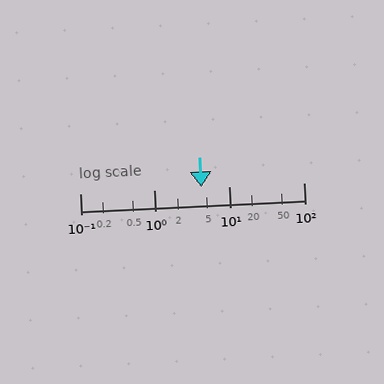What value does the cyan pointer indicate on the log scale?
The pointer indicates approximately 4.2.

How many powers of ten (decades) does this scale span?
The scale spans 3 decades, from 0.1 to 100.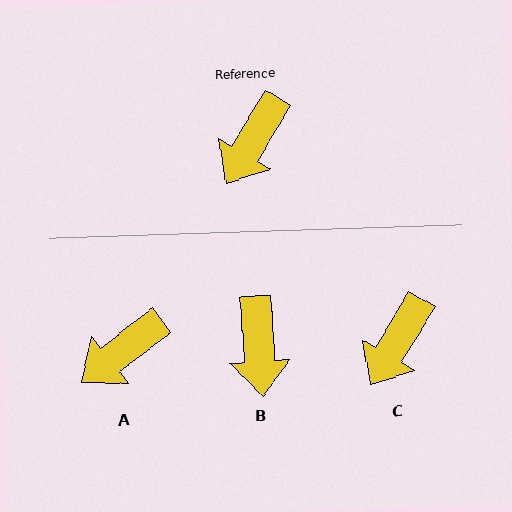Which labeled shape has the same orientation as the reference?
C.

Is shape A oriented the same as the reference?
No, it is off by about 21 degrees.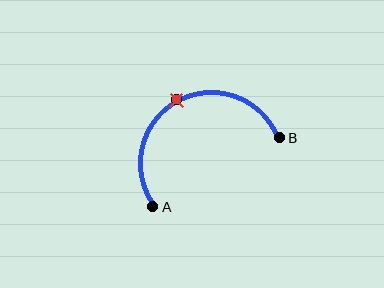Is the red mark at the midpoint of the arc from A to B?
Yes. The red mark lies on the arc at equal arc-length from both A and B — it is the arc midpoint.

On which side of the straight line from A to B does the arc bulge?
The arc bulges above the straight line connecting A and B.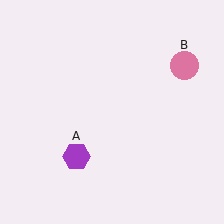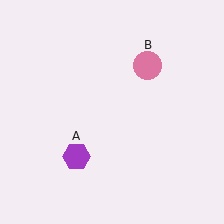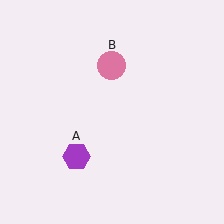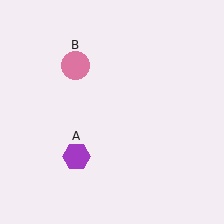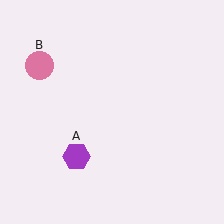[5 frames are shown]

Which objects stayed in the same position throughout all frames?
Purple hexagon (object A) remained stationary.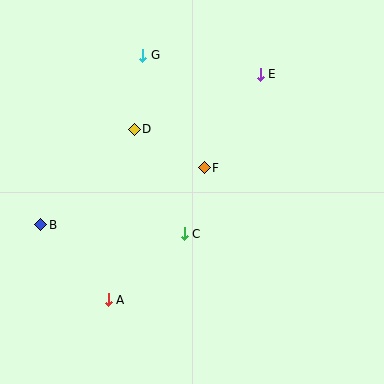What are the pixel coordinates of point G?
Point G is at (143, 55).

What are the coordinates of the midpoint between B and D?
The midpoint between B and D is at (87, 177).